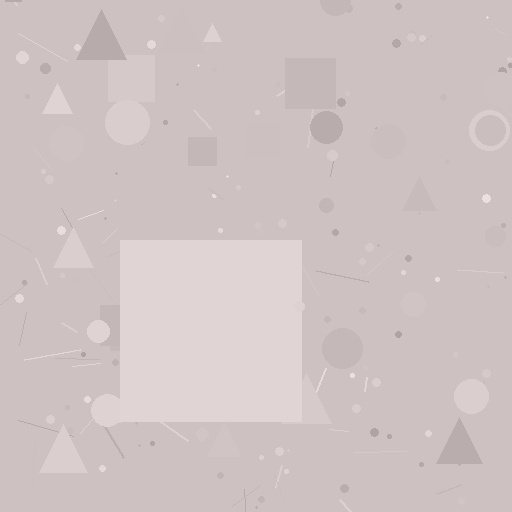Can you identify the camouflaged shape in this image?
The camouflaged shape is a square.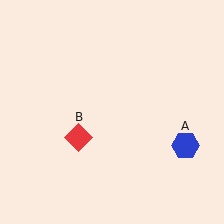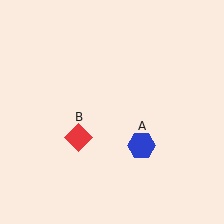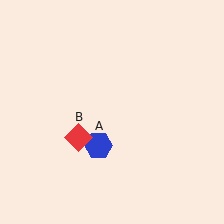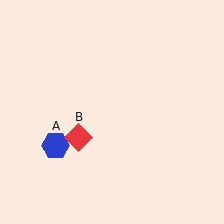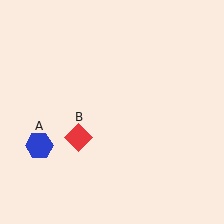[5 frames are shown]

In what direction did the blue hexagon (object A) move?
The blue hexagon (object A) moved left.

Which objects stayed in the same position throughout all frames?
Red diamond (object B) remained stationary.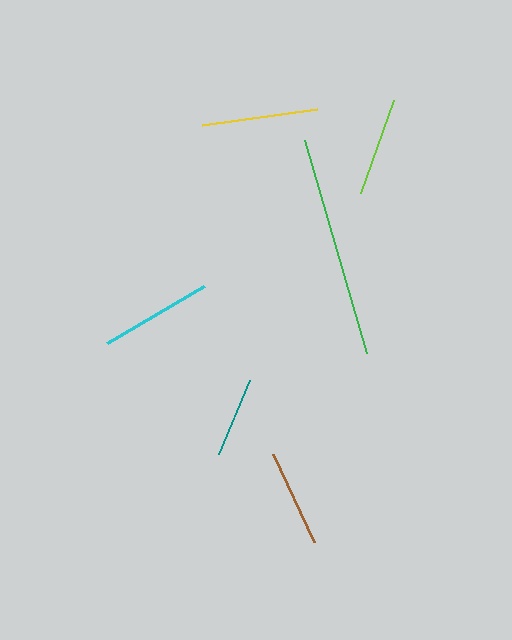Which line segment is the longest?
The green line is the longest at approximately 221 pixels.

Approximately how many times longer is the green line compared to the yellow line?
The green line is approximately 1.9 times the length of the yellow line.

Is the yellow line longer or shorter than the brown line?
The yellow line is longer than the brown line.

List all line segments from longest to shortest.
From longest to shortest: green, yellow, cyan, lime, brown, teal.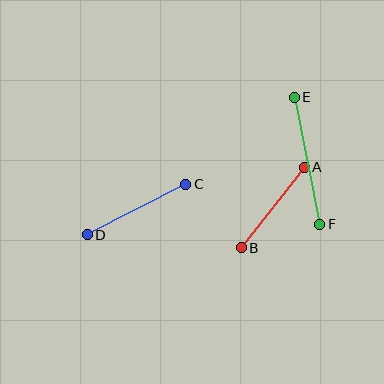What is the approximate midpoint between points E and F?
The midpoint is at approximately (307, 161) pixels.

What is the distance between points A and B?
The distance is approximately 102 pixels.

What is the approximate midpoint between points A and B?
The midpoint is at approximately (273, 207) pixels.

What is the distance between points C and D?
The distance is approximately 111 pixels.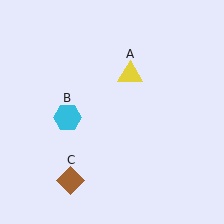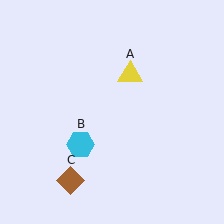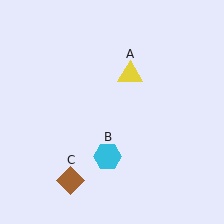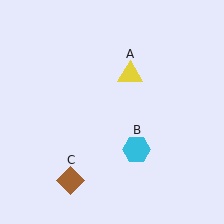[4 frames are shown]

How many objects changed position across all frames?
1 object changed position: cyan hexagon (object B).